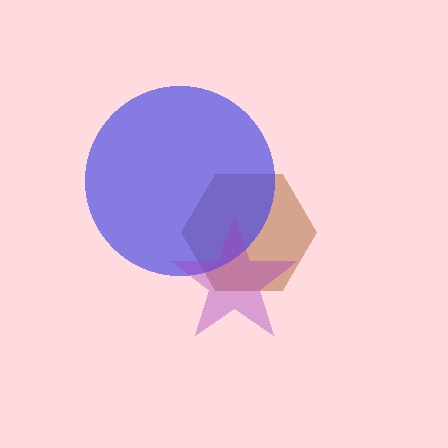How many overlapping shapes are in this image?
There are 3 overlapping shapes in the image.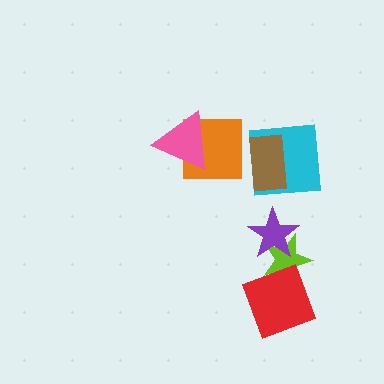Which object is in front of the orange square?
The pink triangle is in front of the orange square.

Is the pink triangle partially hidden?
No, no other shape covers it.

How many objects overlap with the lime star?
2 objects overlap with the lime star.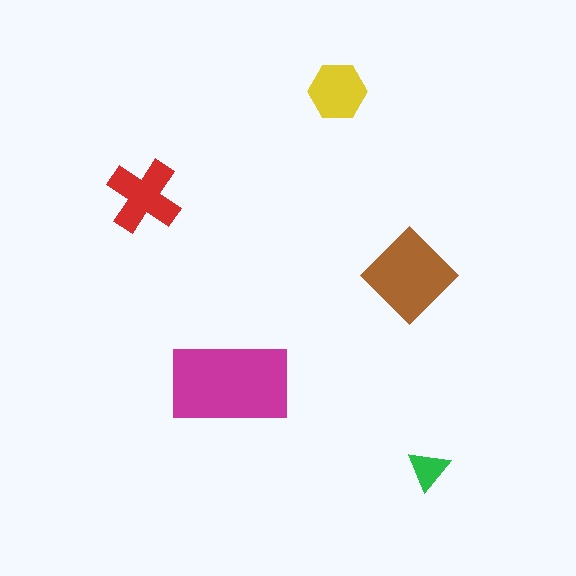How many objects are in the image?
There are 5 objects in the image.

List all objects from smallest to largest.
The green triangle, the yellow hexagon, the red cross, the brown diamond, the magenta rectangle.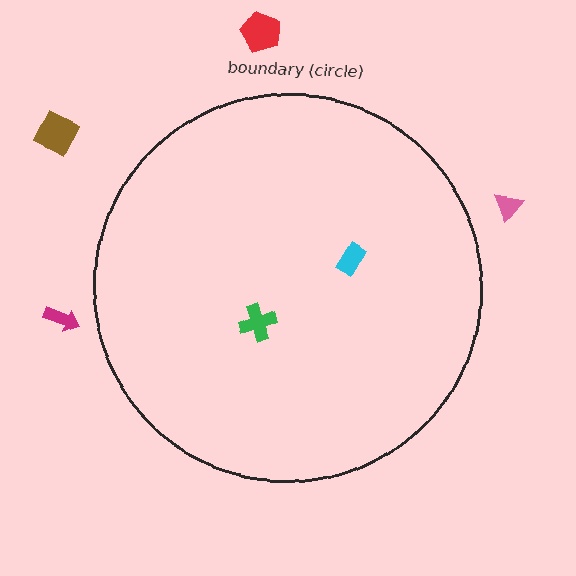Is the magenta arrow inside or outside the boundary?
Outside.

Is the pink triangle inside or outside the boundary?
Outside.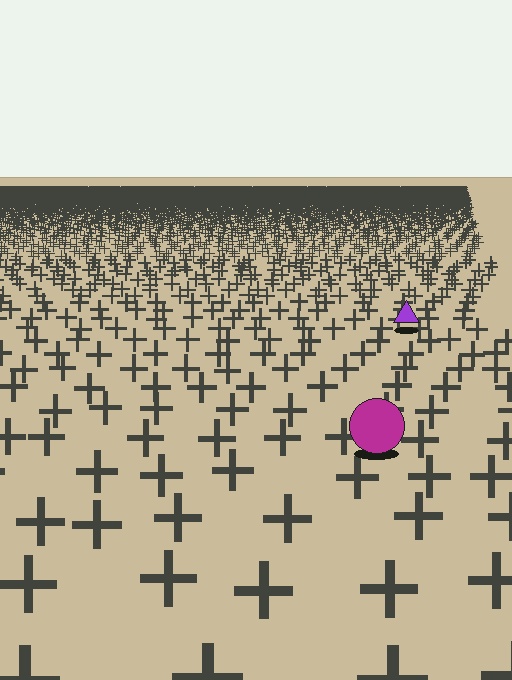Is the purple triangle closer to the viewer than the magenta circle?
No. The magenta circle is closer — you can tell from the texture gradient: the ground texture is coarser near it.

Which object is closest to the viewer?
The magenta circle is closest. The texture marks near it are larger and more spread out.